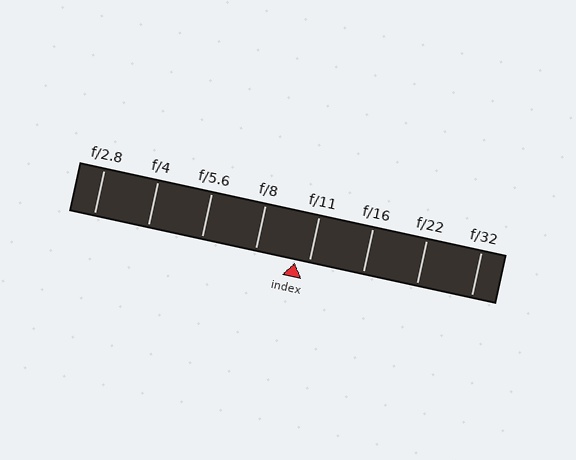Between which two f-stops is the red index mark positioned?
The index mark is between f/8 and f/11.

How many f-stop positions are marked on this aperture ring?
There are 8 f-stop positions marked.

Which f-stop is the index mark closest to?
The index mark is closest to f/11.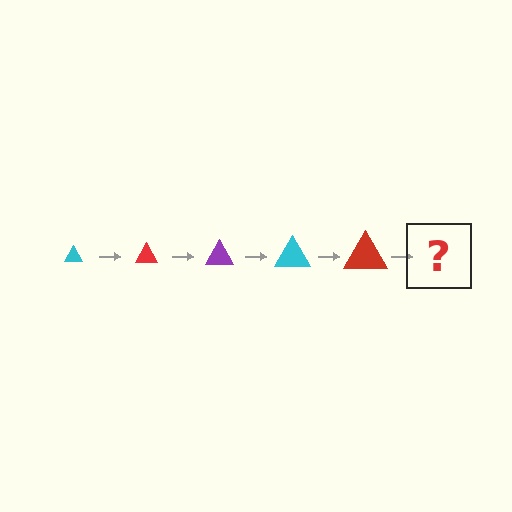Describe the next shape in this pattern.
It should be a purple triangle, larger than the previous one.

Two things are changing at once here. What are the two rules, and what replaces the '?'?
The two rules are that the triangle grows larger each step and the color cycles through cyan, red, and purple. The '?' should be a purple triangle, larger than the previous one.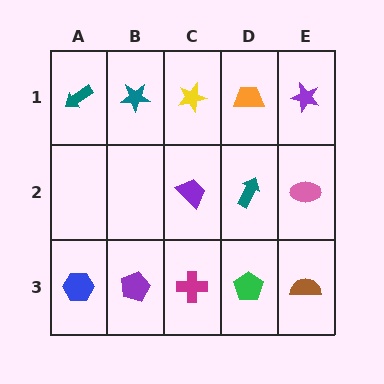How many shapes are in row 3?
5 shapes.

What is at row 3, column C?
A magenta cross.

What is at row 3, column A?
A blue hexagon.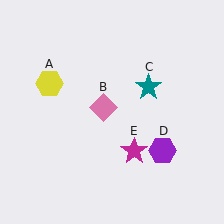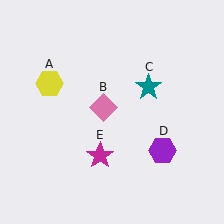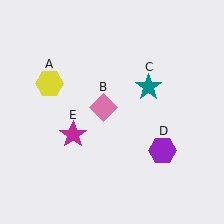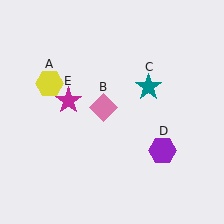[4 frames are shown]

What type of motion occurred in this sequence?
The magenta star (object E) rotated clockwise around the center of the scene.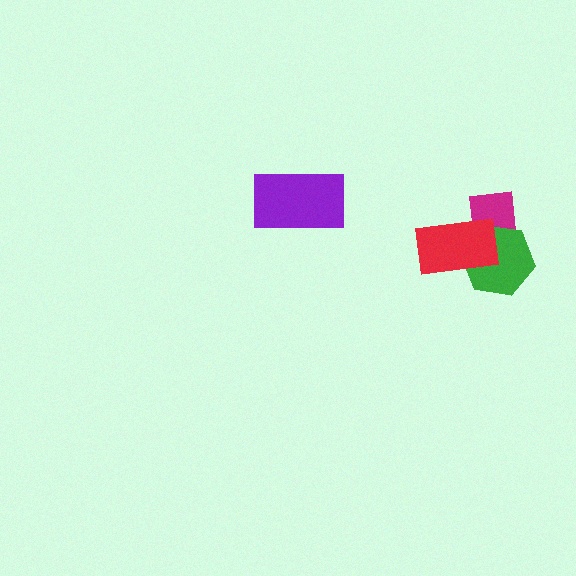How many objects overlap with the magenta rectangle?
2 objects overlap with the magenta rectangle.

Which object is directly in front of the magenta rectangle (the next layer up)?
The green hexagon is directly in front of the magenta rectangle.